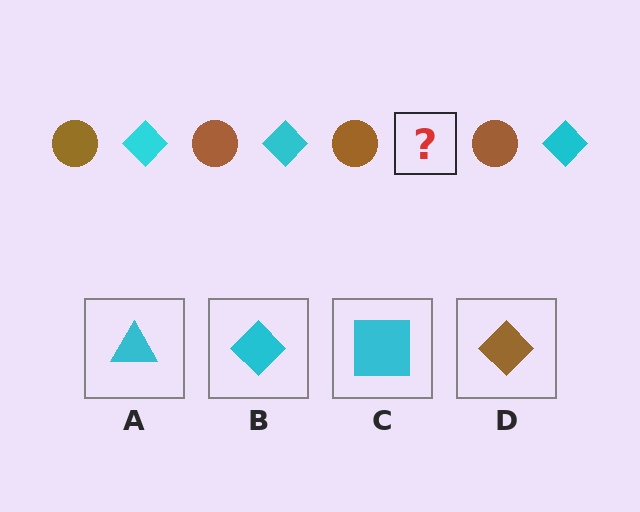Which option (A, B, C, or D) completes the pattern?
B.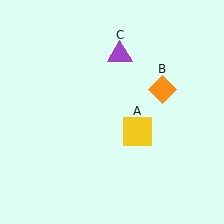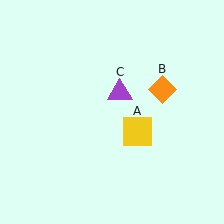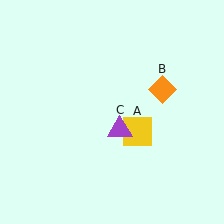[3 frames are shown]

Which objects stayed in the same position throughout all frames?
Yellow square (object A) and orange diamond (object B) remained stationary.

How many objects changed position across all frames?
1 object changed position: purple triangle (object C).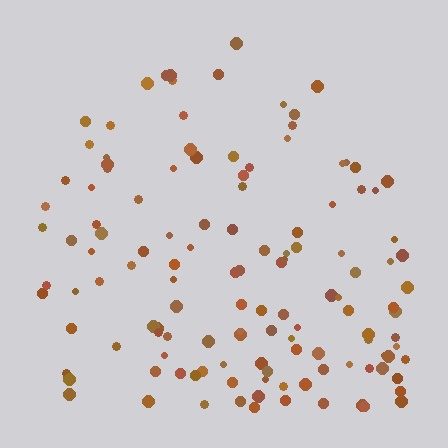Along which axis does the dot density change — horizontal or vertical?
Vertical.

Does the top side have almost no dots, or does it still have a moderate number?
Still a moderate number, just noticeably fewer than the bottom.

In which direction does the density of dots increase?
From top to bottom, with the bottom side densest.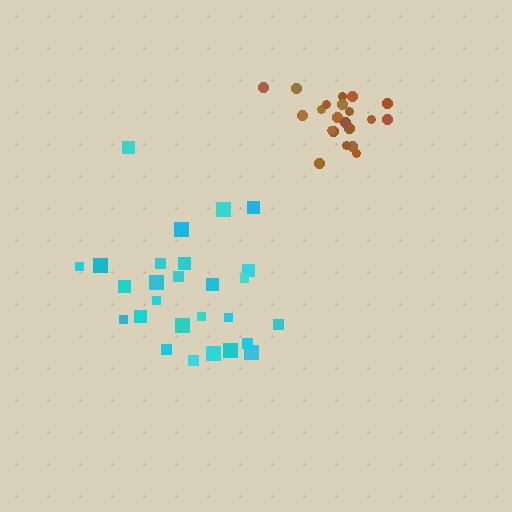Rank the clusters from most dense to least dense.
brown, cyan.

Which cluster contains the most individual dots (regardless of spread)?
Cyan (27).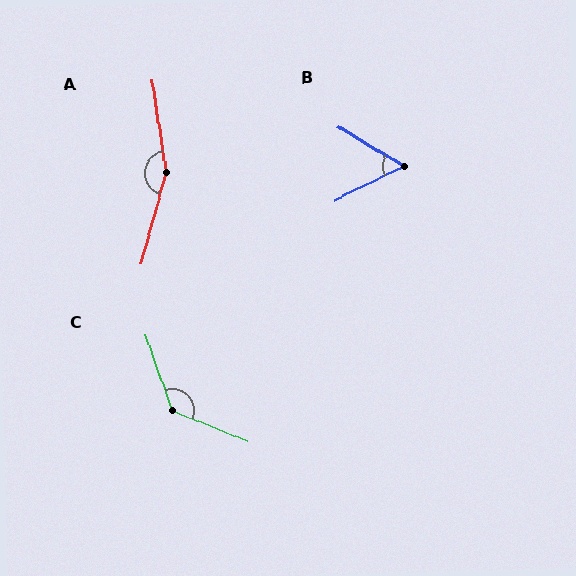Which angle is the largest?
A, at approximately 156 degrees.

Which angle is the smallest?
B, at approximately 57 degrees.